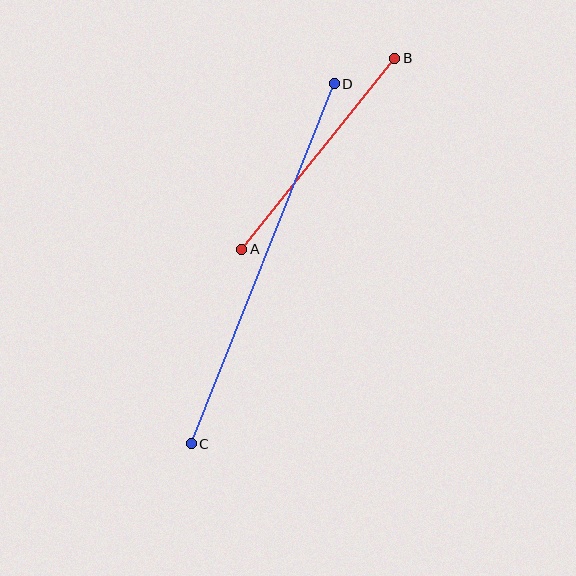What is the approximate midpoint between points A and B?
The midpoint is at approximately (318, 154) pixels.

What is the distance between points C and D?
The distance is approximately 387 pixels.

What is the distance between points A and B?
The distance is approximately 245 pixels.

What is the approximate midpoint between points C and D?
The midpoint is at approximately (263, 264) pixels.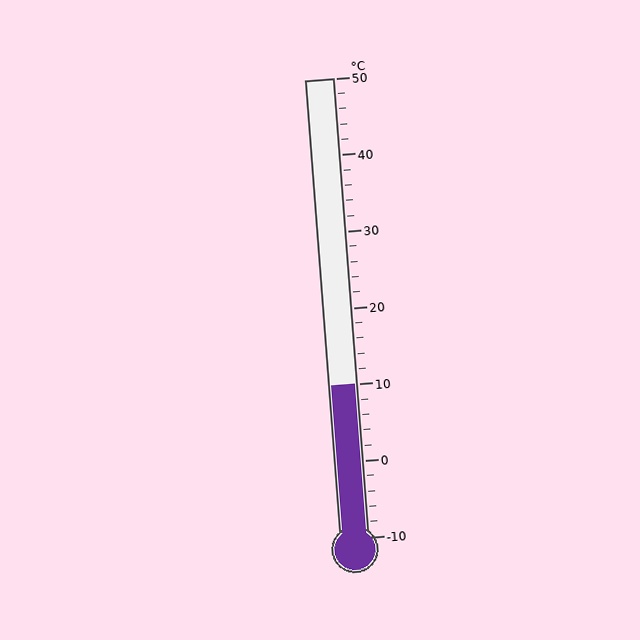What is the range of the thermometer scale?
The thermometer scale ranges from -10°C to 50°C.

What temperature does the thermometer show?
The thermometer shows approximately 10°C.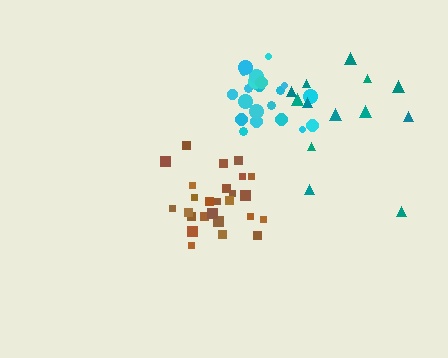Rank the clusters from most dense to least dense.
brown, cyan, teal.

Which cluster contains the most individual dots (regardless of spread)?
Brown (28).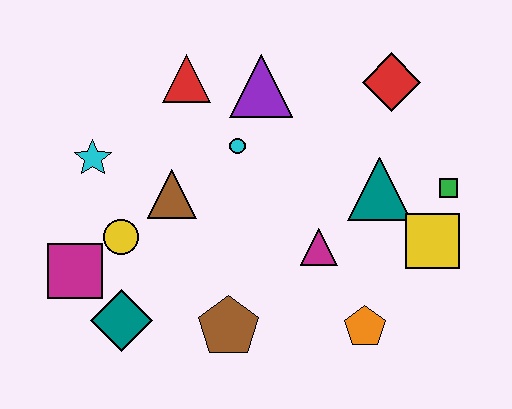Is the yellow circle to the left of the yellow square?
Yes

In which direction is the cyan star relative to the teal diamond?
The cyan star is above the teal diamond.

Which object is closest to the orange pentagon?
The magenta triangle is closest to the orange pentagon.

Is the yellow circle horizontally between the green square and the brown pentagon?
No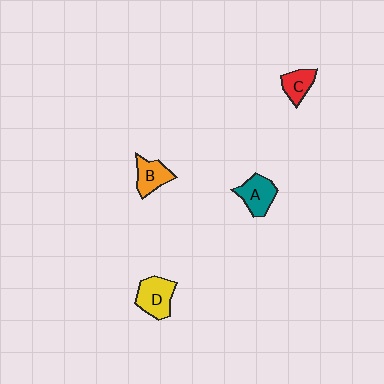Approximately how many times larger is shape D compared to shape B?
Approximately 1.3 times.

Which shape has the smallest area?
Shape C (red).